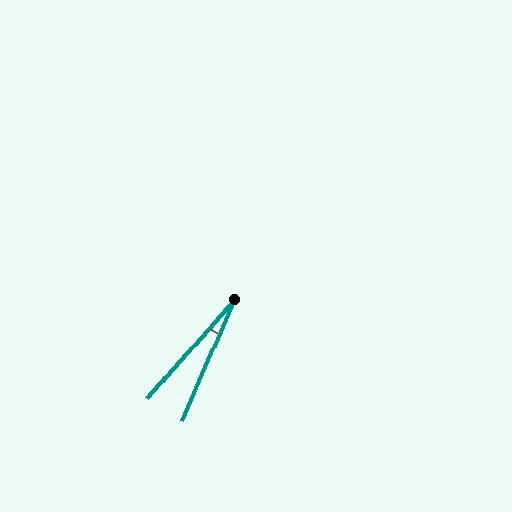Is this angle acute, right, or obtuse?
It is acute.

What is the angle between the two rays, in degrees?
Approximately 18 degrees.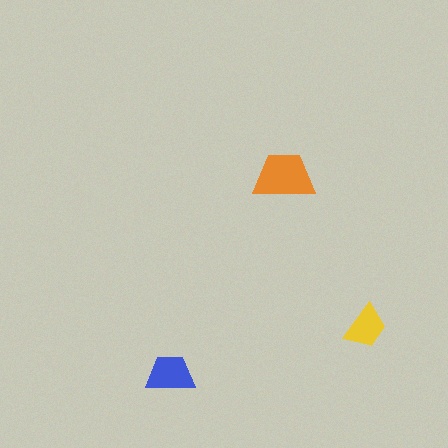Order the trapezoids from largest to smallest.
the orange one, the blue one, the yellow one.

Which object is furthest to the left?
The blue trapezoid is leftmost.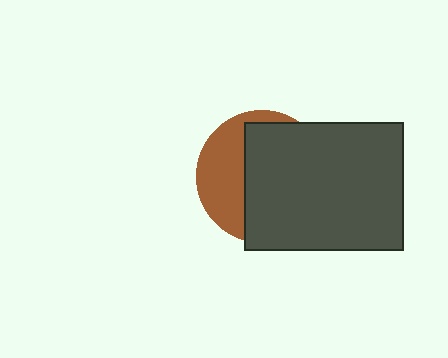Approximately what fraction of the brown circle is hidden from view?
Roughly 64% of the brown circle is hidden behind the dark gray rectangle.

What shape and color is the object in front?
The object in front is a dark gray rectangle.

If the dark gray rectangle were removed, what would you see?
You would see the complete brown circle.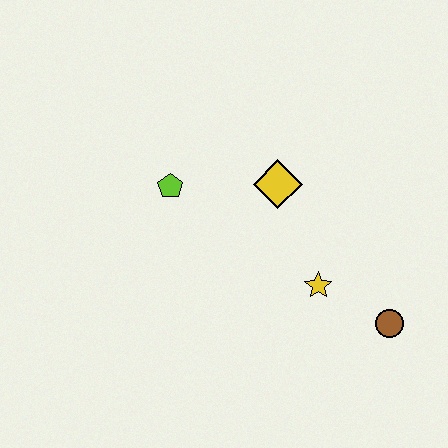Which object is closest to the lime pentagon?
The yellow diamond is closest to the lime pentagon.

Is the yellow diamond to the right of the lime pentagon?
Yes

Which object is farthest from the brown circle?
The lime pentagon is farthest from the brown circle.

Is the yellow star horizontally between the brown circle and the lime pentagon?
Yes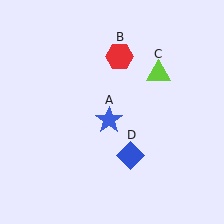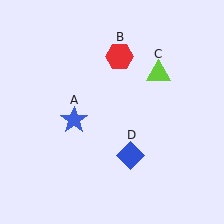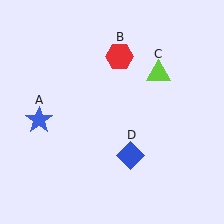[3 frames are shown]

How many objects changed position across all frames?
1 object changed position: blue star (object A).